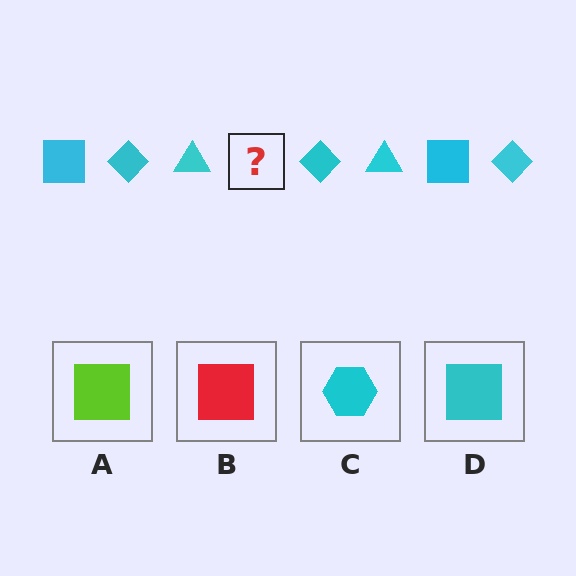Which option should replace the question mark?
Option D.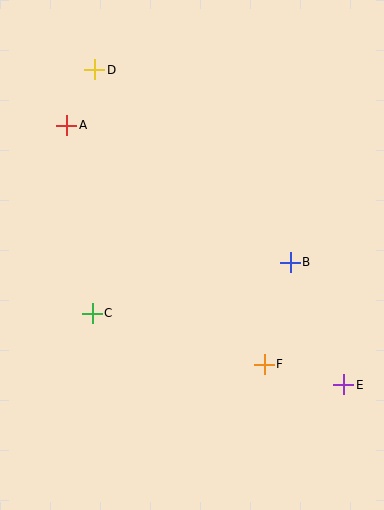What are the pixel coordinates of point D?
Point D is at (95, 70).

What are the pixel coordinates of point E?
Point E is at (344, 385).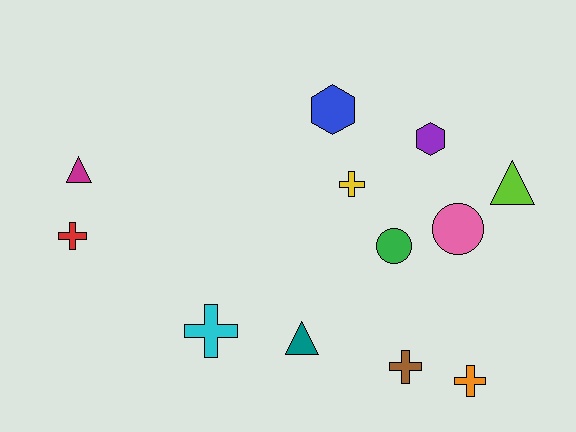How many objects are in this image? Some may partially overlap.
There are 12 objects.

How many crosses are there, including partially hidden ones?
There are 5 crosses.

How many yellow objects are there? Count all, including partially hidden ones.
There is 1 yellow object.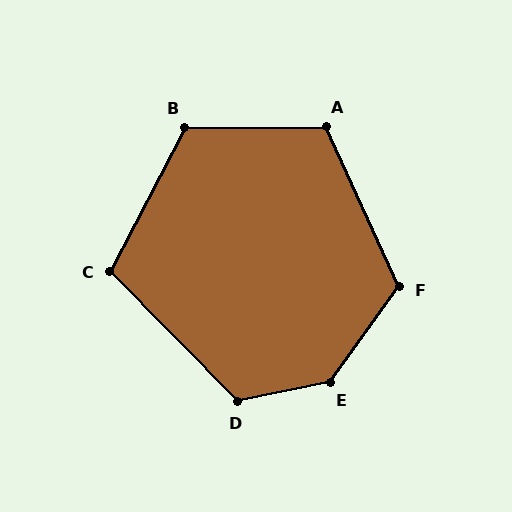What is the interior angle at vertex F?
Approximately 120 degrees (obtuse).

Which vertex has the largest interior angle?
E, at approximately 137 degrees.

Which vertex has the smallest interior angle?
C, at approximately 108 degrees.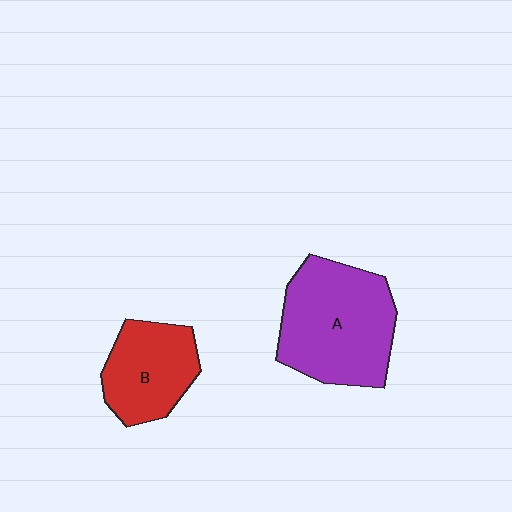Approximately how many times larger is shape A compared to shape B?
Approximately 1.6 times.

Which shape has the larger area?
Shape A (purple).